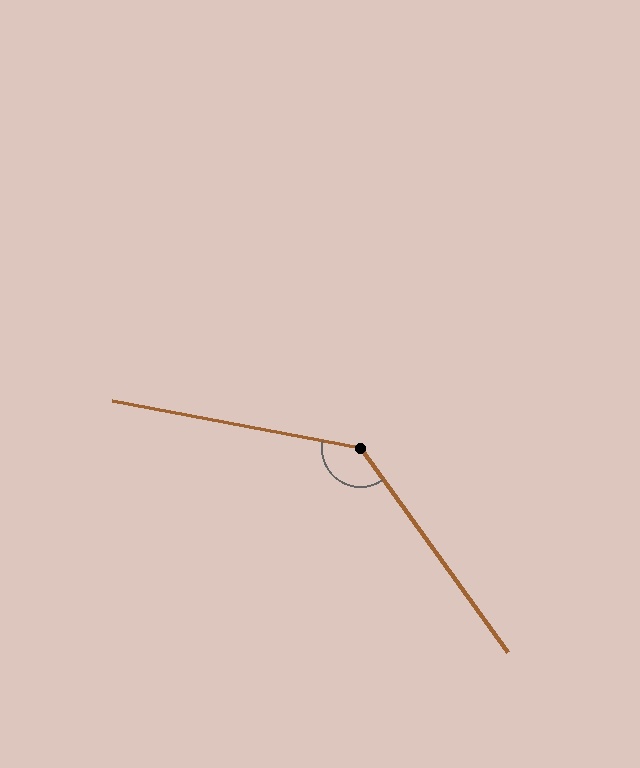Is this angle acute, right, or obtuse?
It is obtuse.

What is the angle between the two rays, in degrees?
Approximately 137 degrees.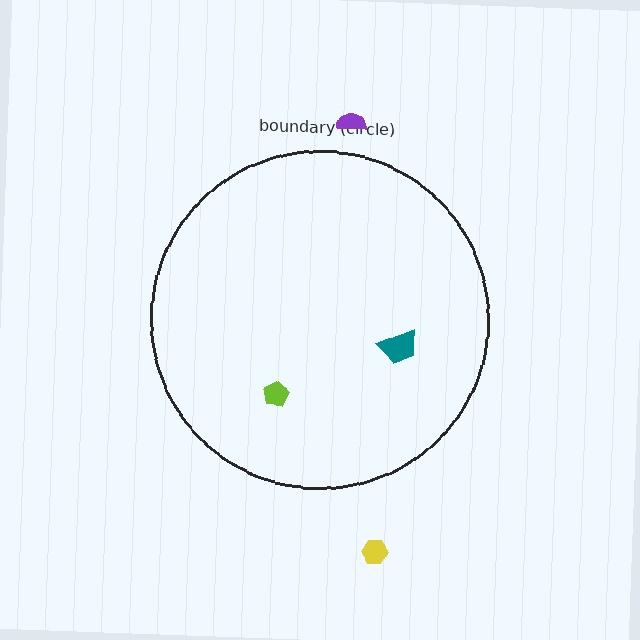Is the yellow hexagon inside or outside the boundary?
Outside.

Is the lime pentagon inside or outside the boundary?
Inside.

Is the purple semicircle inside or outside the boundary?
Outside.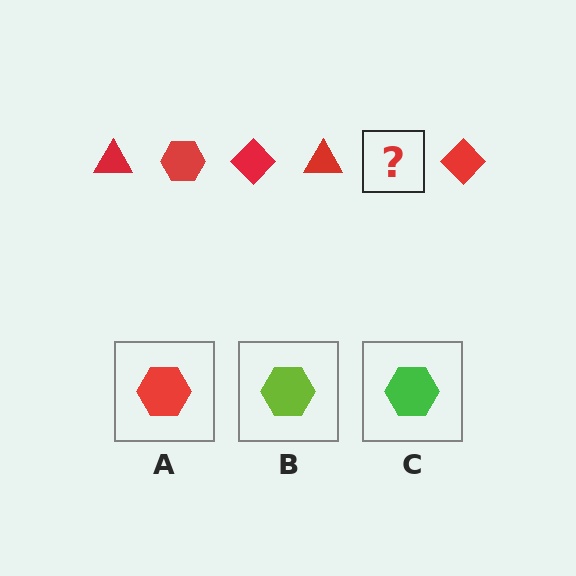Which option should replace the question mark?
Option A.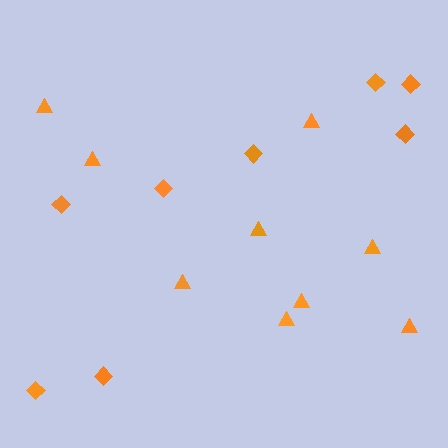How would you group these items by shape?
There are 2 groups: one group of diamonds (8) and one group of triangles (9).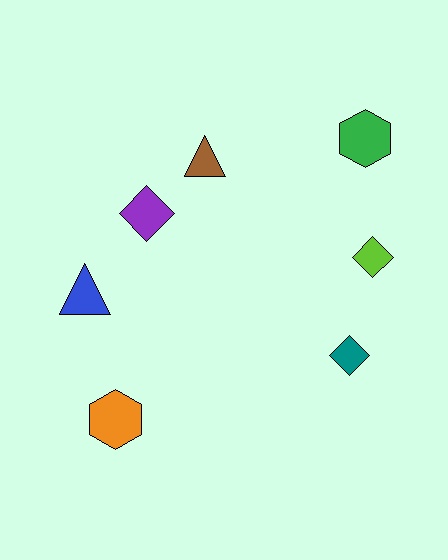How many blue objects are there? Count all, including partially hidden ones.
There is 1 blue object.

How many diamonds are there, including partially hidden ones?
There are 3 diamonds.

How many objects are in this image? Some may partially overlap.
There are 7 objects.